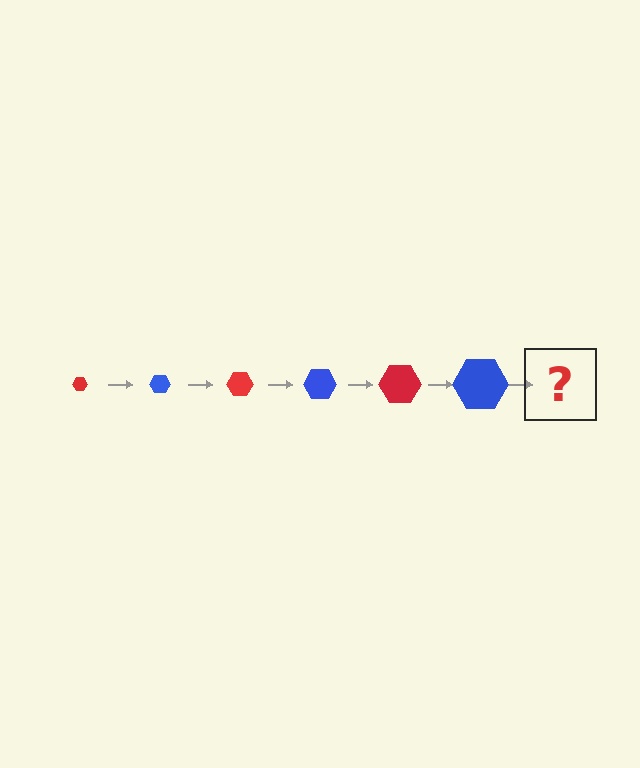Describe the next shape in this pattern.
It should be a red hexagon, larger than the previous one.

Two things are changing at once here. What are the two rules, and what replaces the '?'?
The two rules are that the hexagon grows larger each step and the color cycles through red and blue. The '?' should be a red hexagon, larger than the previous one.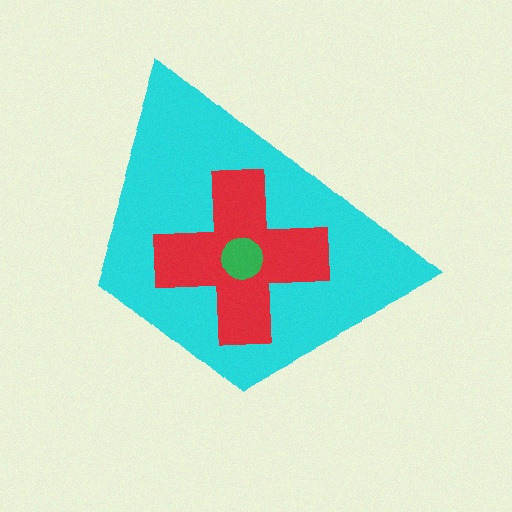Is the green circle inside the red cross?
Yes.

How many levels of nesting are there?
3.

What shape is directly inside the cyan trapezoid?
The red cross.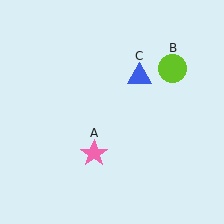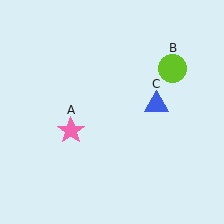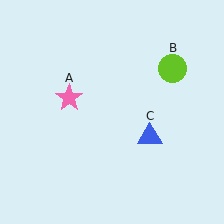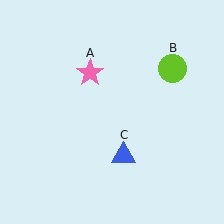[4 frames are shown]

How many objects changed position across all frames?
2 objects changed position: pink star (object A), blue triangle (object C).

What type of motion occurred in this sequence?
The pink star (object A), blue triangle (object C) rotated clockwise around the center of the scene.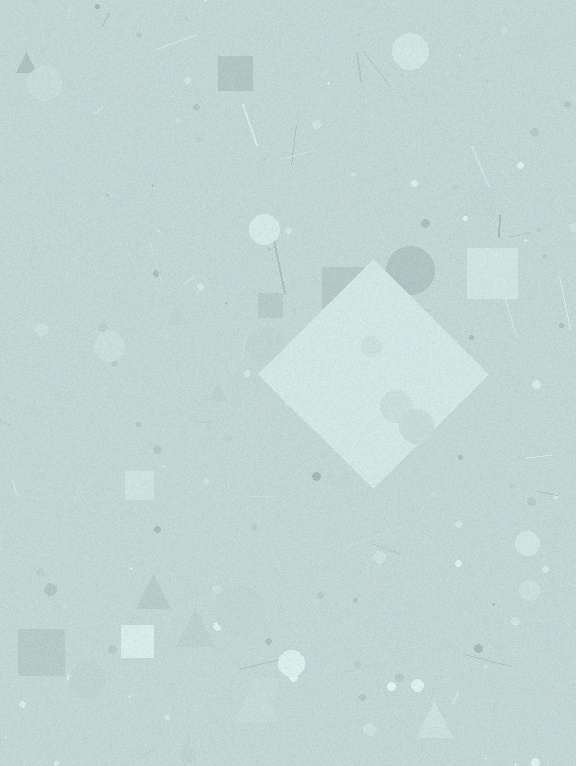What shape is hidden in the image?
A diamond is hidden in the image.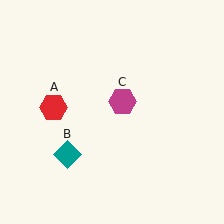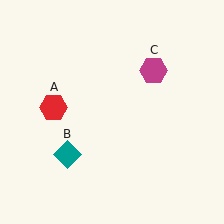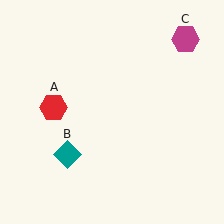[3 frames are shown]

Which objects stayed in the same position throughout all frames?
Red hexagon (object A) and teal diamond (object B) remained stationary.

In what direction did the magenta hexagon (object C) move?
The magenta hexagon (object C) moved up and to the right.